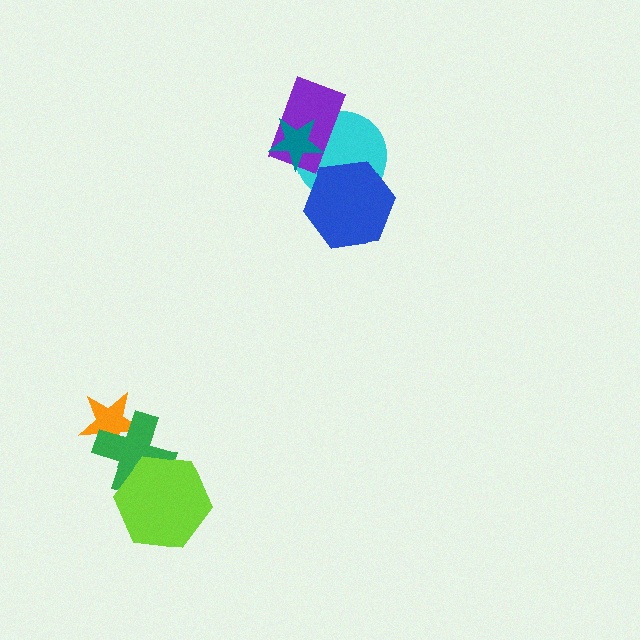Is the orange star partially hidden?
Yes, it is partially covered by another shape.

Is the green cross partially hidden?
Yes, it is partially covered by another shape.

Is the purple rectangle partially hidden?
Yes, it is partially covered by another shape.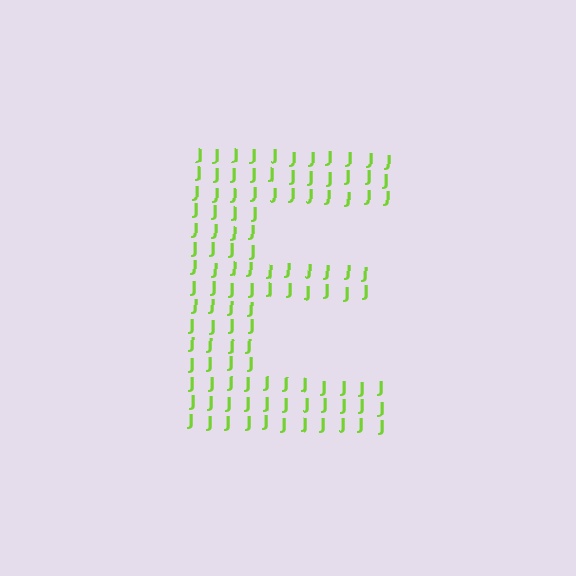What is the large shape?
The large shape is the letter E.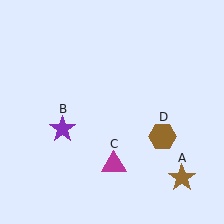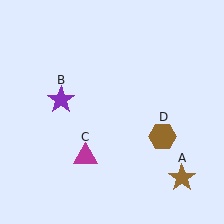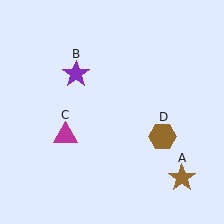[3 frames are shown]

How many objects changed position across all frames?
2 objects changed position: purple star (object B), magenta triangle (object C).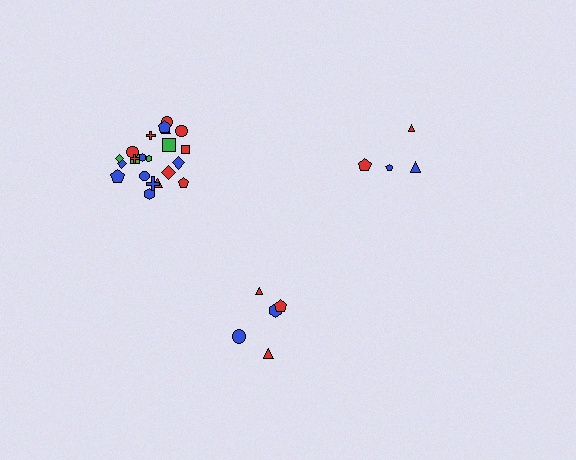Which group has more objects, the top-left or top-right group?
The top-left group.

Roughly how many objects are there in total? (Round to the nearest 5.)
Roughly 30 objects in total.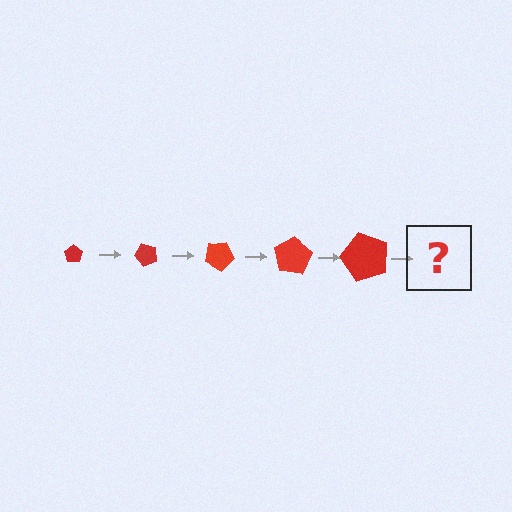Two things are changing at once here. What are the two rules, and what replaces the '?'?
The two rules are that the pentagon grows larger each step and it rotates 50 degrees each step. The '?' should be a pentagon, larger than the previous one and rotated 250 degrees from the start.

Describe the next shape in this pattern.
It should be a pentagon, larger than the previous one and rotated 250 degrees from the start.